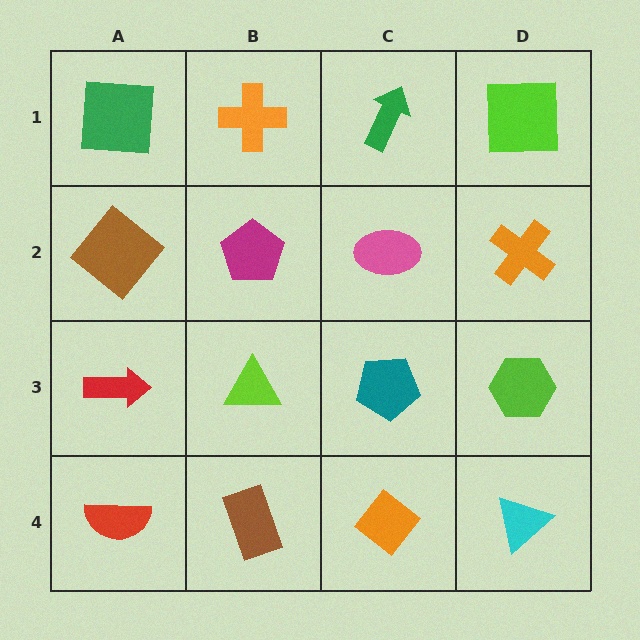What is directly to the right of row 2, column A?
A magenta pentagon.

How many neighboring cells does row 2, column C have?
4.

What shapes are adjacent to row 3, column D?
An orange cross (row 2, column D), a cyan triangle (row 4, column D), a teal pentagon (row 3, column C).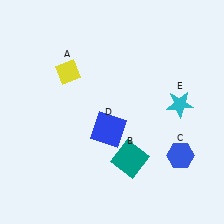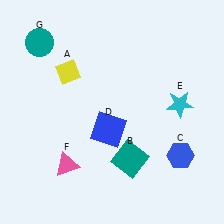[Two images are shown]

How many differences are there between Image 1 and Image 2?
There are 2 differences between the two images.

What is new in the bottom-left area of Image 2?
A pink triangle (F) was added in the bottom-left area of Image 2.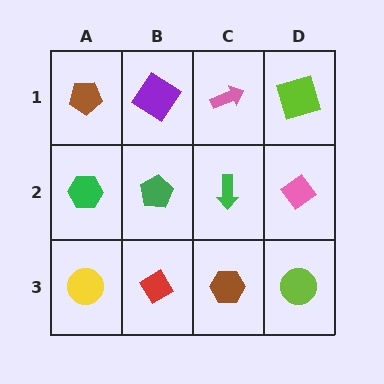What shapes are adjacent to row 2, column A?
A brown pentagon (row 1, column A), a yellow circle (row 3, column A), a green pentagon (row 2, column B).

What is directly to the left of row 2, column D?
A green arrow.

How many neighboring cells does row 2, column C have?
4.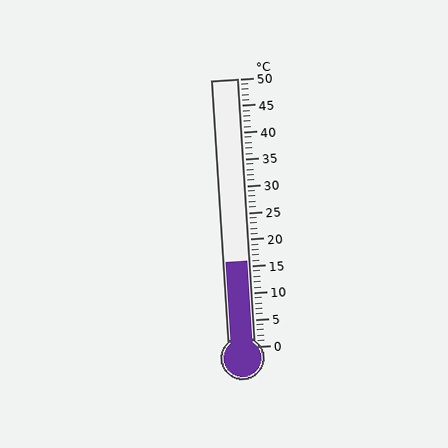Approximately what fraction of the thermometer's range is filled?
The thermometer is filled to approximately 30% of its range.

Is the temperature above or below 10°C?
The temperature is above 10°C.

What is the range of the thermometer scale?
The thermometer scale ranges from 0°C to 50°C.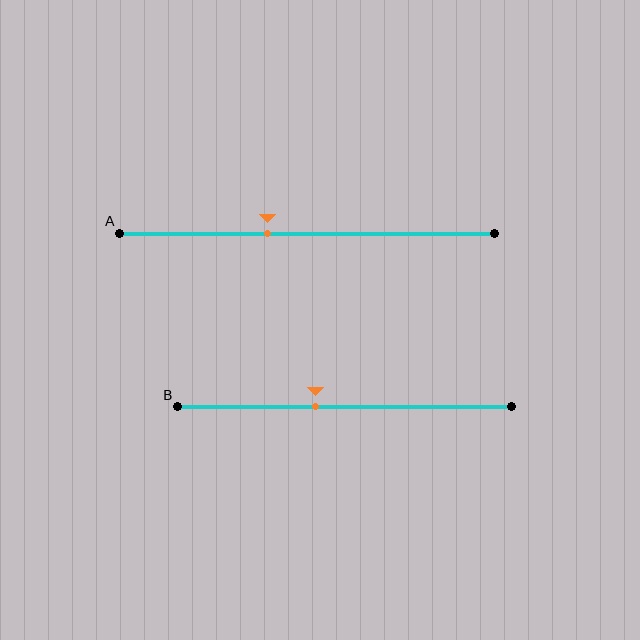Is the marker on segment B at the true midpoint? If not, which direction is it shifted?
No, the marker on segment B is shifted to the left by about 9% of the segment length.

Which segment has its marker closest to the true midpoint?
Segment B has its marker closest to the true midpoint.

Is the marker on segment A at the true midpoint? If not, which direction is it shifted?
No, the marker on segment A is shifted to the left by about 11% of the segment length.